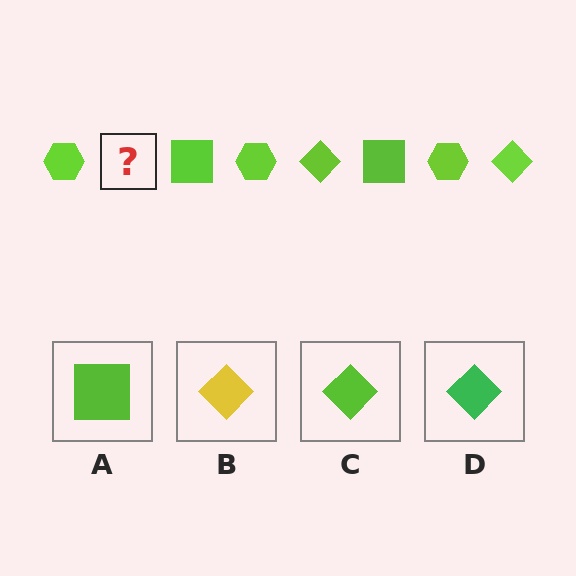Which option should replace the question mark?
Option C.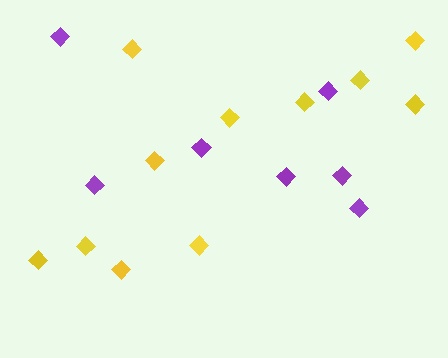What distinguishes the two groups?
There are 2 groups: one group of purple diamonds (7) and one group of yellow diamonds (11).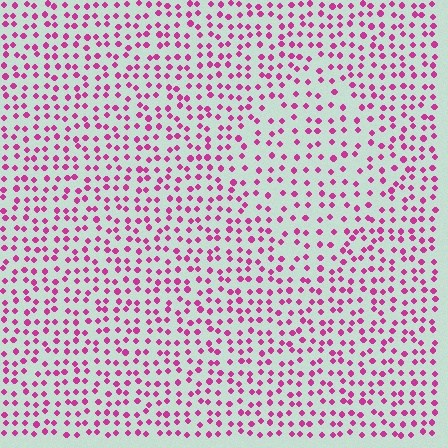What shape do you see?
I see a diamond.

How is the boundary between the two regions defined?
The boundary is defined by a change in element density (approximately 1.5x ratio). All elements are the same color, size, and shape.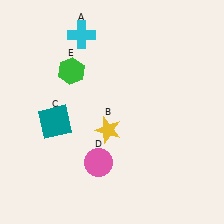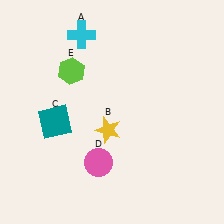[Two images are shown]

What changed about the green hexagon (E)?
In Image 1, E is green. In Image 2, it changed to lime.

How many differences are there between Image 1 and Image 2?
There is 1 difference between the two images.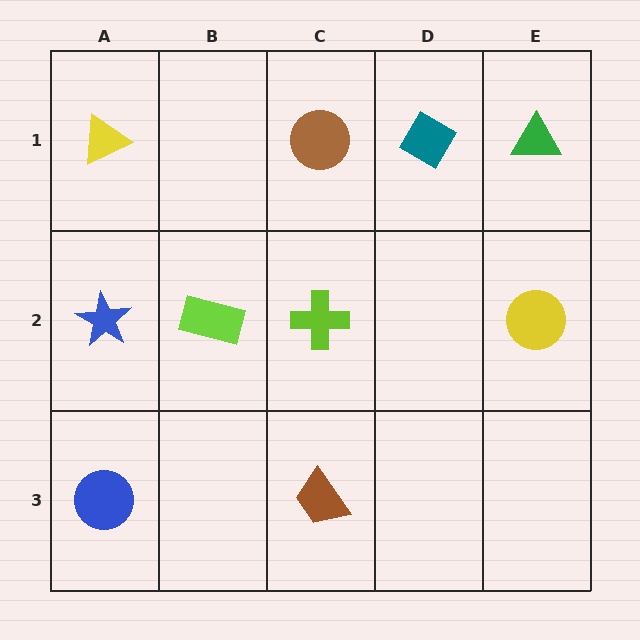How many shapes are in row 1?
4 shapes.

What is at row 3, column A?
A blue circle.